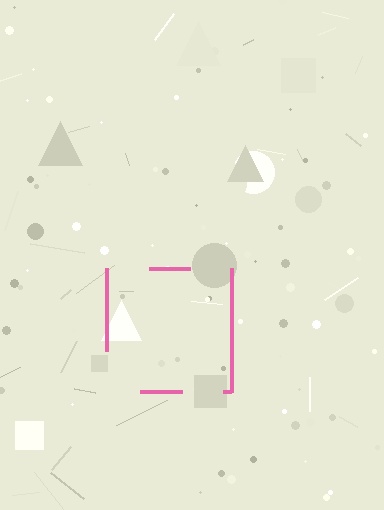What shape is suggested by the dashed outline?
The dashed outline suggests a square.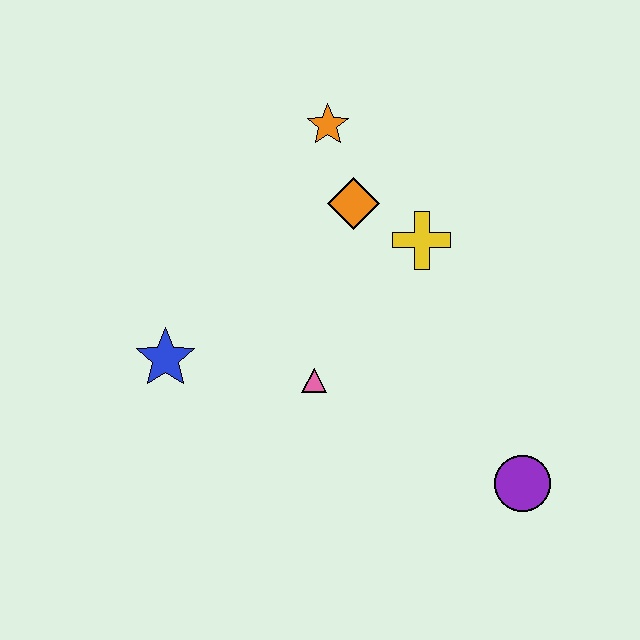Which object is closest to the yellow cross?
The orange diamond is closest to the yellow cross.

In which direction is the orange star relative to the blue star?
The orange star is above the blue star.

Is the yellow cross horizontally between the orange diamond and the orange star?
No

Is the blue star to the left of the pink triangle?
Yes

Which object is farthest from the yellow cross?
The blue star is farthest from the yellow cross.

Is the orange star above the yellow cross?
Yes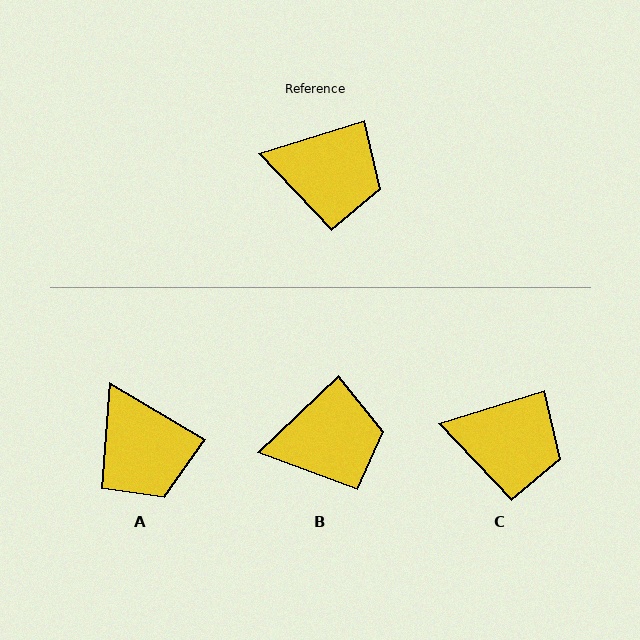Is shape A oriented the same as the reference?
No, it is off by about 48 degrees.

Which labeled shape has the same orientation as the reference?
C.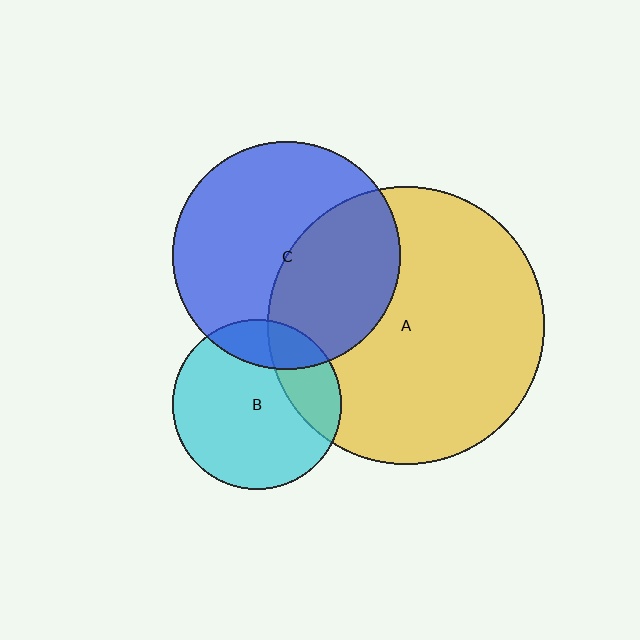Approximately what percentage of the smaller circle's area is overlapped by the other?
Approximately 25%.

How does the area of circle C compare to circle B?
Approximately 1.8 times.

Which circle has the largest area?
Circle A (yellow).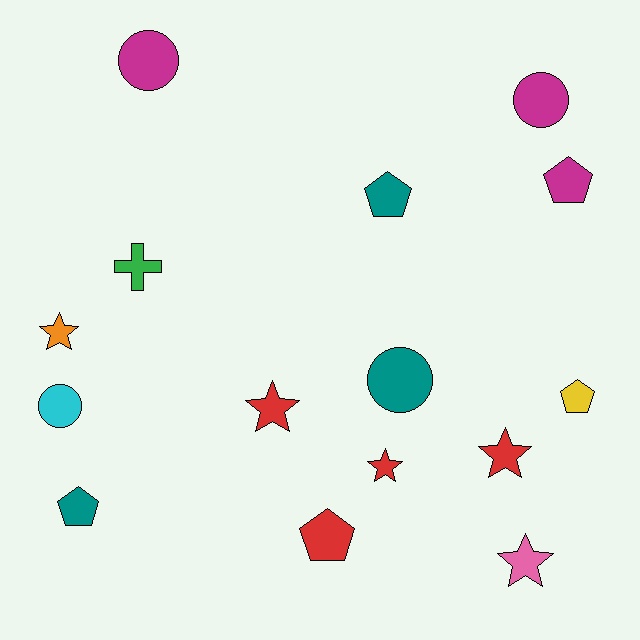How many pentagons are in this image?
There are 5 pentagons.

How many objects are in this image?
There are 15 objects.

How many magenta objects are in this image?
There are 3 magenta objects.